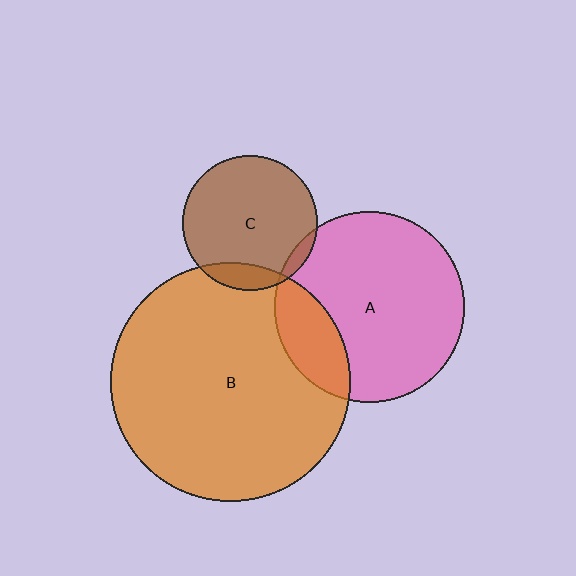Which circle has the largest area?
Circle B (orange).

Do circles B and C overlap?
Yes.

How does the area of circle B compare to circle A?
Approximately 1.6 times.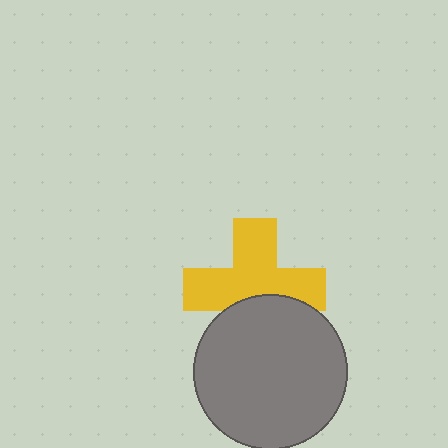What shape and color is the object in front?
The object in front is a gray circle.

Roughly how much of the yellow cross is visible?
Most of it is visible (roughly 68%).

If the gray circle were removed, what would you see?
You would see the complete yellow cross.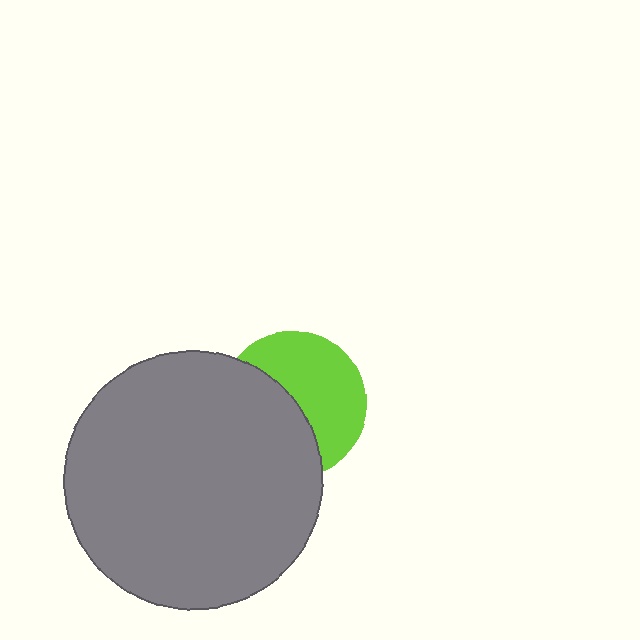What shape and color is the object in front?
The object in front is a gray circle.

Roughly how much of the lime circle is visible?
About half of it is visible (roughly 52%).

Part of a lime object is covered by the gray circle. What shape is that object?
It is a circle.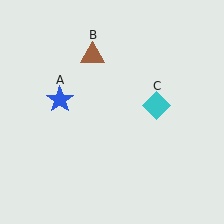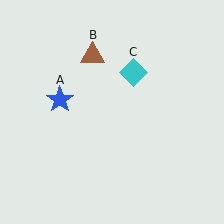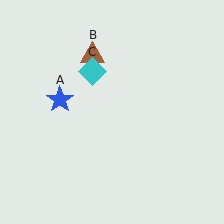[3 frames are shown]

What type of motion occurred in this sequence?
The cyan diamond (object C) rotated counterclockwise around the center of the scene.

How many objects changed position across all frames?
1 object changed position: cyan diamond (object C).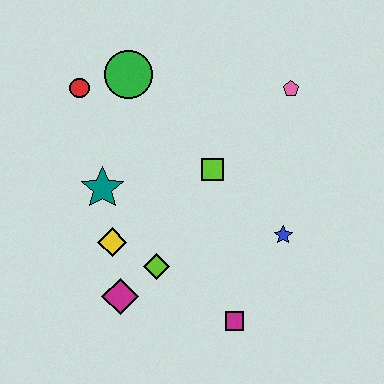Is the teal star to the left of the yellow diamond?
Yes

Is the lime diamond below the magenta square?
No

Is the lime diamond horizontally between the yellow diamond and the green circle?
No